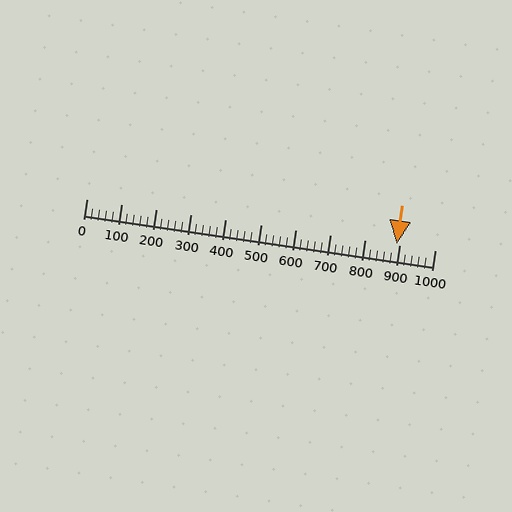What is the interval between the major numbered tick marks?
The major tick marks are spaced 100 units apart.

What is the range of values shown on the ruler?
The ruler shows values from 0 to 1000.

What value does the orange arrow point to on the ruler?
The orange arrow points to approximately 890.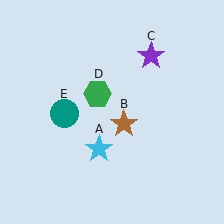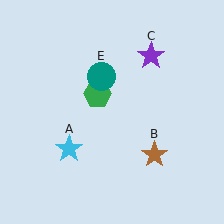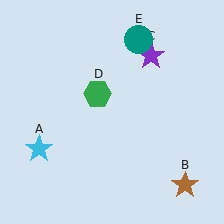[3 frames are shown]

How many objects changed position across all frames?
3 objects changed position: cyan star (object A), brown star (object B), teal circle (object E).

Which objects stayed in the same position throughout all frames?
Purple star (object C) and green hexagon (object D) remained stationary.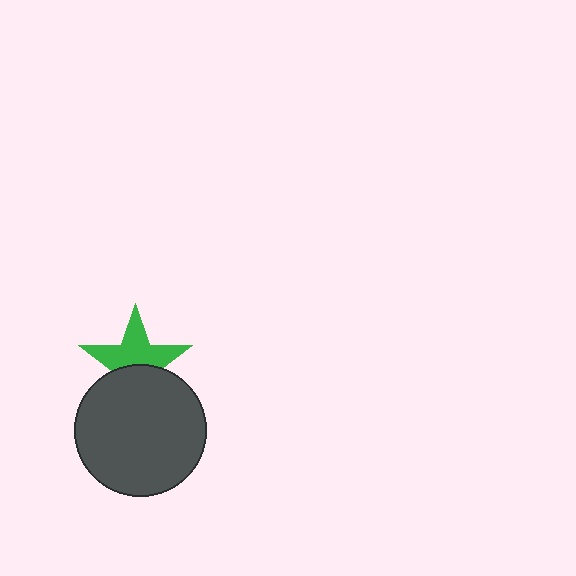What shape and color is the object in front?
The object in front is a dark gray circle.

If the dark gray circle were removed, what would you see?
You would see the complete green star.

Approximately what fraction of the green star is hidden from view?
Roughly 44% of the green star is hidden behind the dark gray circle.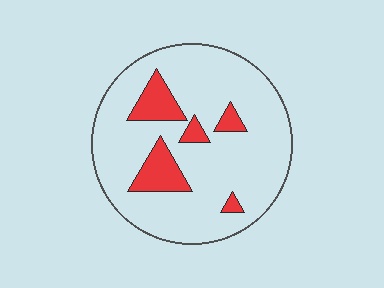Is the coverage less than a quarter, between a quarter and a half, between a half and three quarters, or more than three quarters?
Less than a quarter.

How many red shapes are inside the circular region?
5.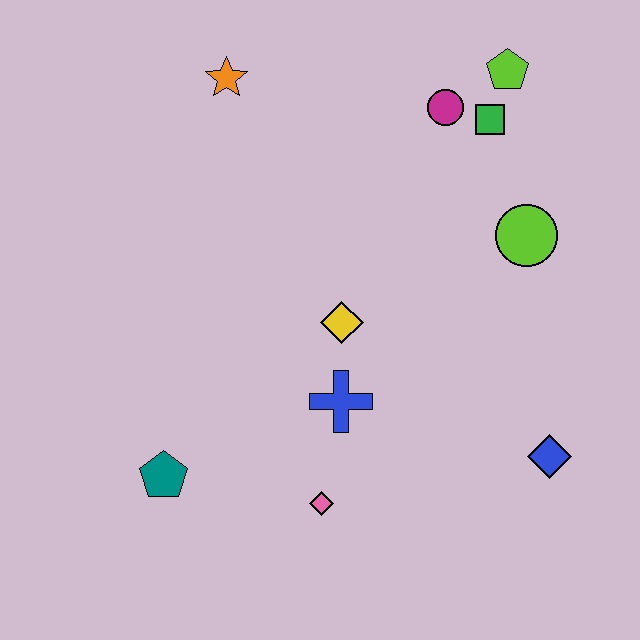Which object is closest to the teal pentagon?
The pink diamond is closest to the teal pentagon.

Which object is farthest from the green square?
The teal pentagon is farthest from the green square.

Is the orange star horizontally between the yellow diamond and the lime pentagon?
No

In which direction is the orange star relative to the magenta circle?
The orange star is to the left of the magenta circle.